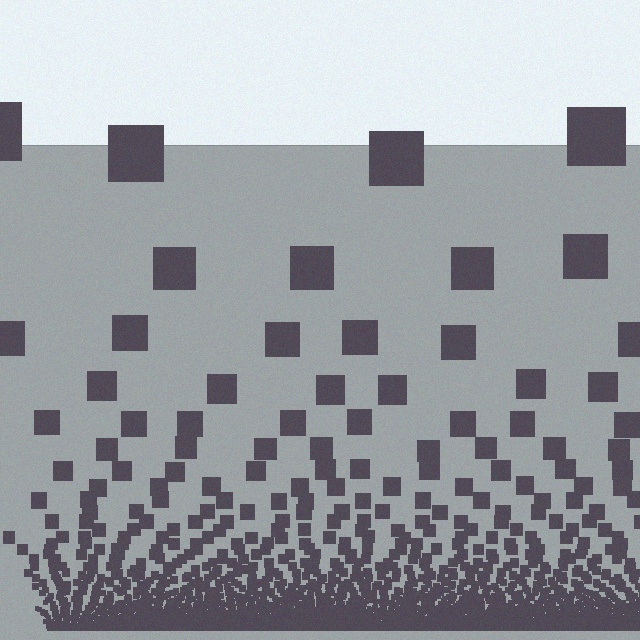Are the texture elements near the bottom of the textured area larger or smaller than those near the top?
Smaller. The gradient is inverted — elements near the bottom are smaller and denser.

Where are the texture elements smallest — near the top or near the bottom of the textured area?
Near the bottom.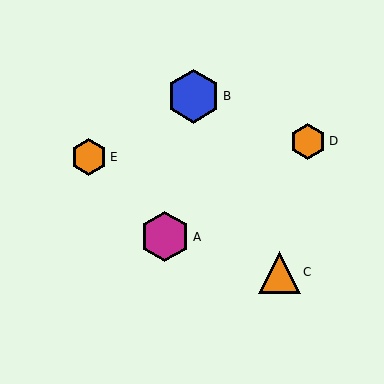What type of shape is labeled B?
Shape B is a blue hexagon.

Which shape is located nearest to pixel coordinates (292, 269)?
The orange triangle (labeled C) at (279, 272) is nearest to that location.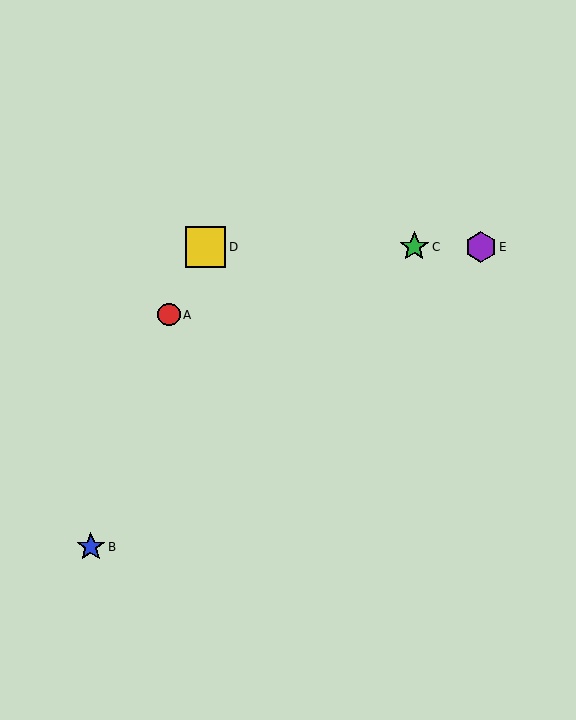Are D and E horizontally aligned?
Yes, both are at y≈247.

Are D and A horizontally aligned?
No, D is at y≈247 and A is at y≈315.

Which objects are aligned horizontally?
Objects C, D, E are aligned horizontally.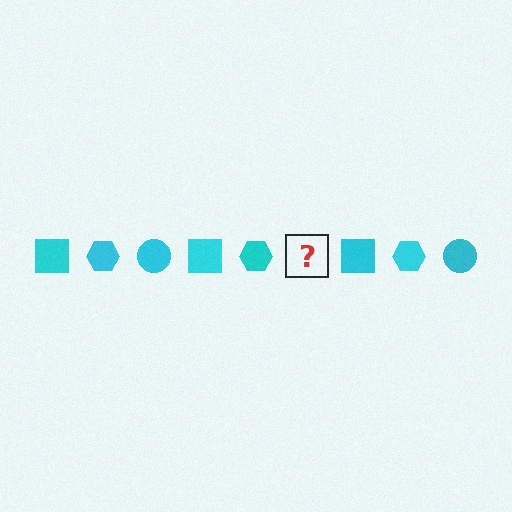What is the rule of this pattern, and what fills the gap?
The rule is that the pattern cycles through square, hexagon, circle shapes in cyan. The gap should be filled with a cyan circle.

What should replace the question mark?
The question mark should be replaced with a cyan circle.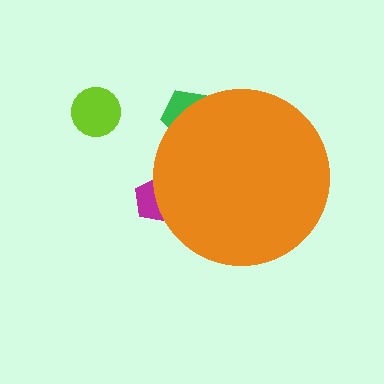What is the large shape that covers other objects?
An orange circle.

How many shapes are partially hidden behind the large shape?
2 shapes are partially hidden.